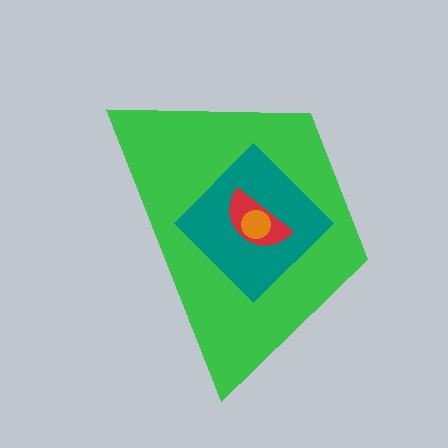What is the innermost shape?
The orange circle.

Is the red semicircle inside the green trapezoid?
Yes.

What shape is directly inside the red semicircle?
The orange circle.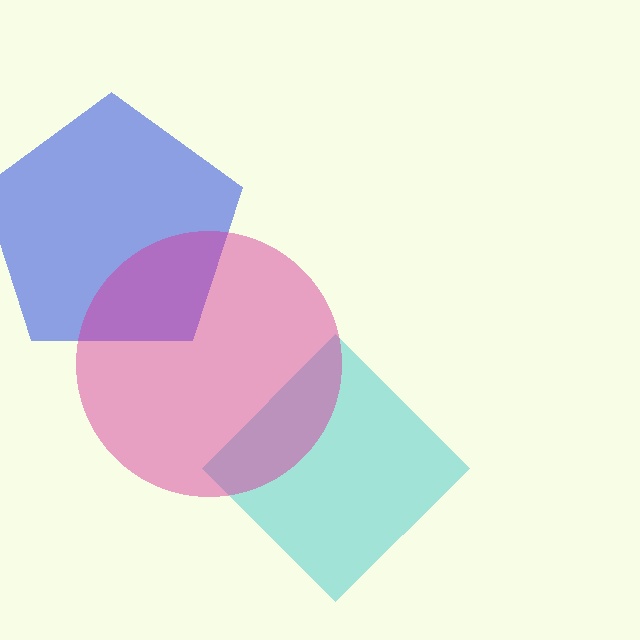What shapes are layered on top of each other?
The layered shapes are: a blue pentagon, a cyan diamond, a magenta circle.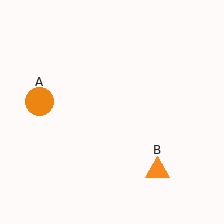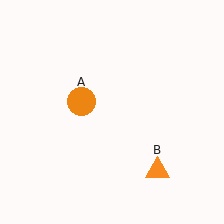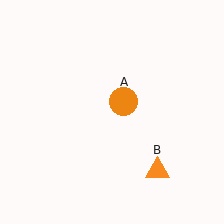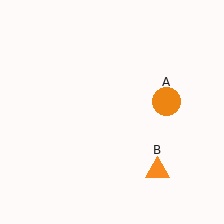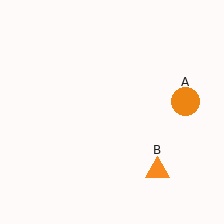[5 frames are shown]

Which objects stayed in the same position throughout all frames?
Orange triangle (object B) remained stationary.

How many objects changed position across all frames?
1 object changed position: orange circle (object A).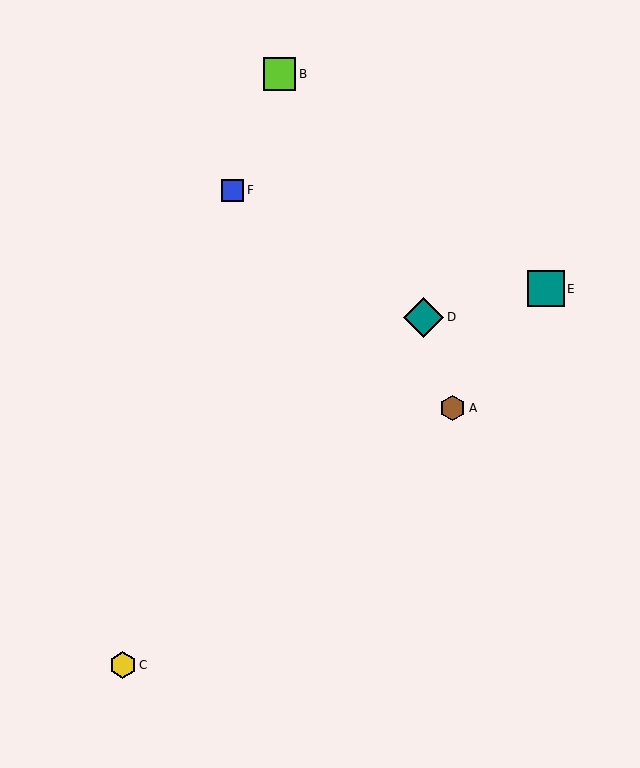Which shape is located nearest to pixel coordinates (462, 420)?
The brown hexagon (labeled A) at (453, 408) is nearest to that location.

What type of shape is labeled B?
Shape B is a lime square.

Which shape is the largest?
The teal diamond (labeled D) is the largest.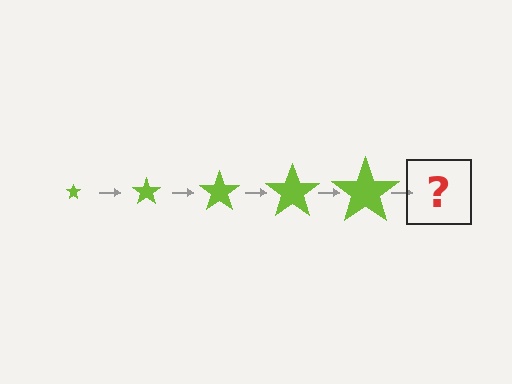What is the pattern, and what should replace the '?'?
The pattern is that the star gets progressively larger each step. The '?' should be a lime star, larger than the previous one.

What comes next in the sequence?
The next element should be a lime star, larger than the previous one.